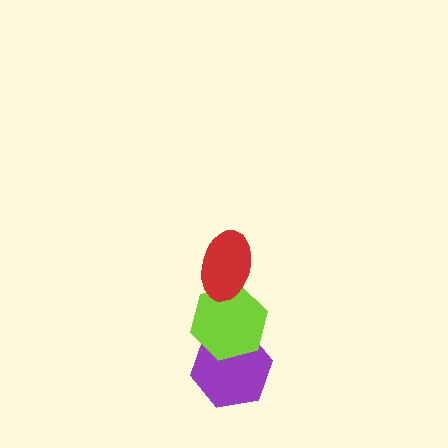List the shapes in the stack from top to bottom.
From top to bottom: the red ellipse, the lime hexagon, the purple hexagon.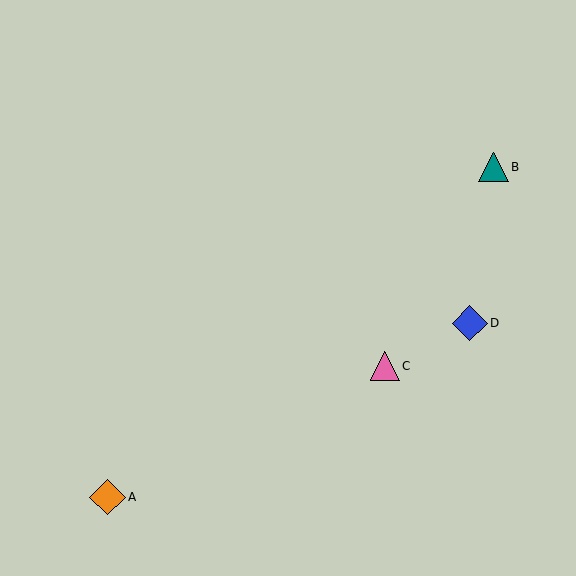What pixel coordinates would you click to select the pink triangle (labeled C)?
Click at (385, 366) to select the pink triangle C.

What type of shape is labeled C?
Shape C is a pink triangle.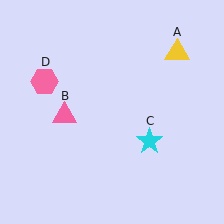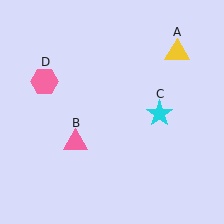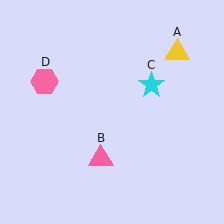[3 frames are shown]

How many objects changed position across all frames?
2 objects changed position: pink triangle (object B), cyan star (object C).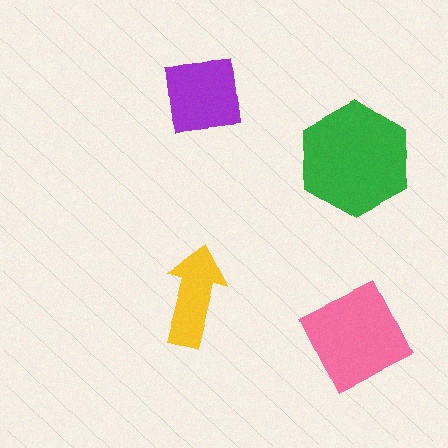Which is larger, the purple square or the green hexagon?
The green hexagon.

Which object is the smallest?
The yellow arrow.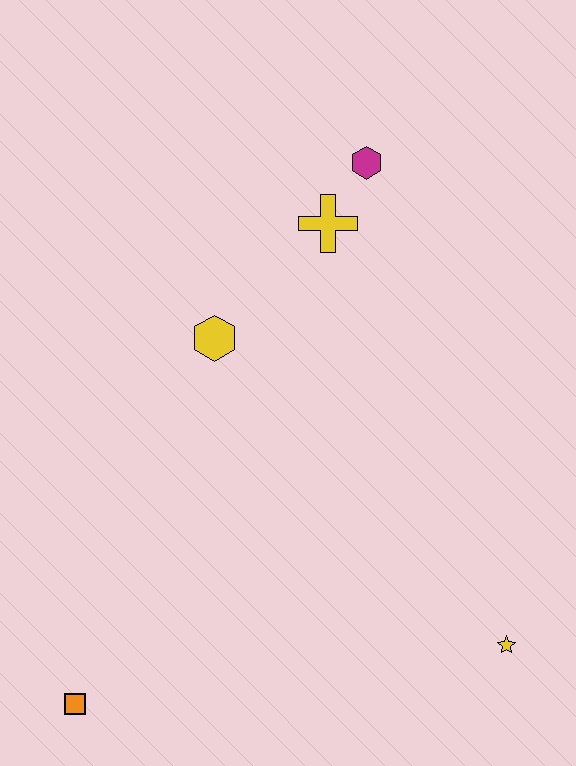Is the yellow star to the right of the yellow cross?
Yes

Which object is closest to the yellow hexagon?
The yellow cross is closest to the yellow hexagon.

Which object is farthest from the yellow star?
The magenta hexagon is farthest from the yellow star.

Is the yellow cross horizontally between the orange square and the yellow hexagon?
No